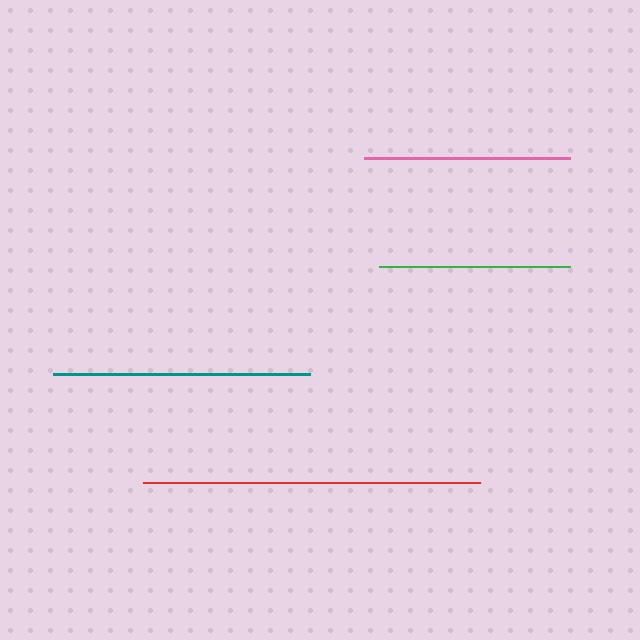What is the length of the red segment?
The red segment is approximately 337 pixels long.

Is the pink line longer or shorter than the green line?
The pink line is longer than the green line.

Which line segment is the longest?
The red line is the longest at approximately 337 pixels.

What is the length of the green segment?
The green segment is approximately 191 pixels long.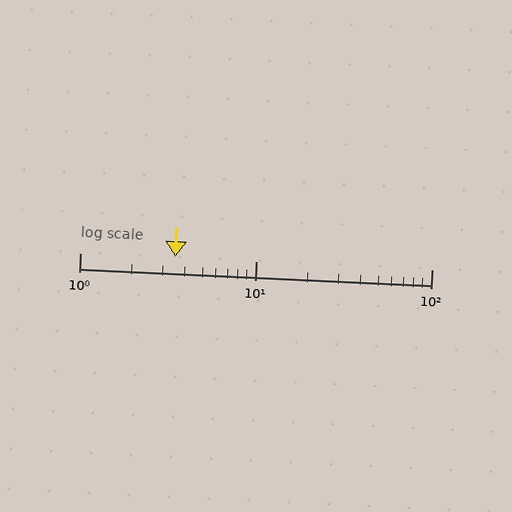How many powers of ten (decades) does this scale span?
The scale spans 2 decades, from 1 to 100.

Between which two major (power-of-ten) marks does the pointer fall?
The pointer is between 1 and 10.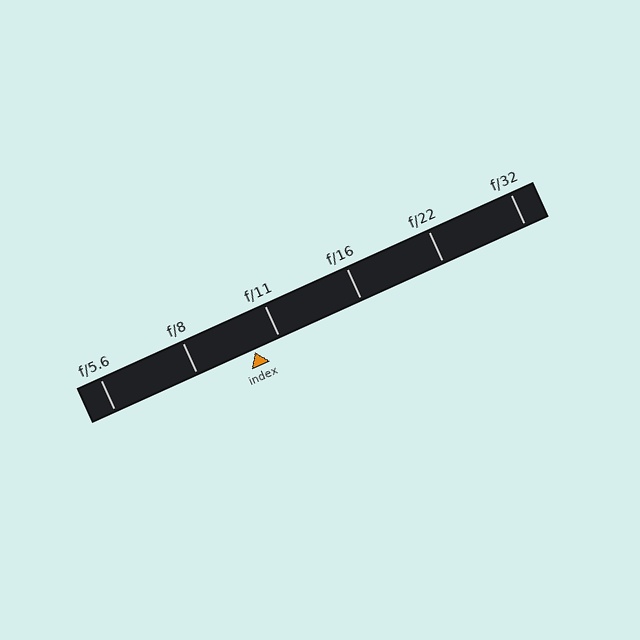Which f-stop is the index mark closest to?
The index mark is closest to f/11.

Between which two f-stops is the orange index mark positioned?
The index mark is between f/8 and f/11.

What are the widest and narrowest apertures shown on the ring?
The widest aperture shown is f/5.6 and the narrowest is f/32.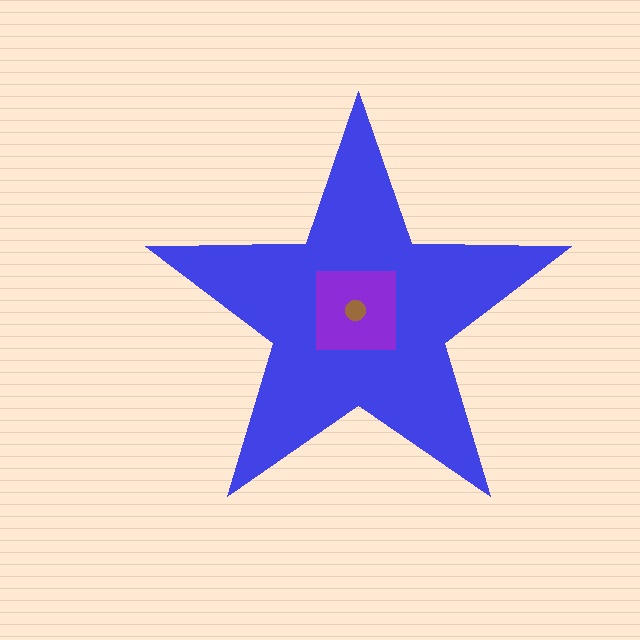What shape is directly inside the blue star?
The purple square.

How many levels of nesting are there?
3.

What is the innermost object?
The brown circle.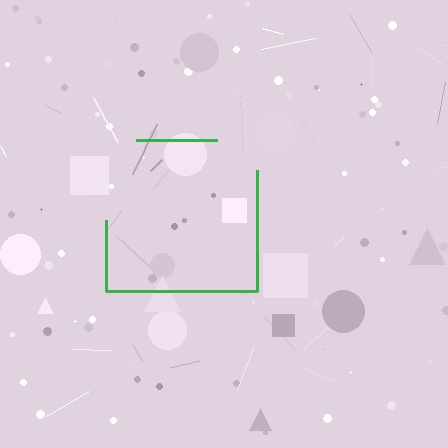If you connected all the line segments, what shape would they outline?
They would outline a square.